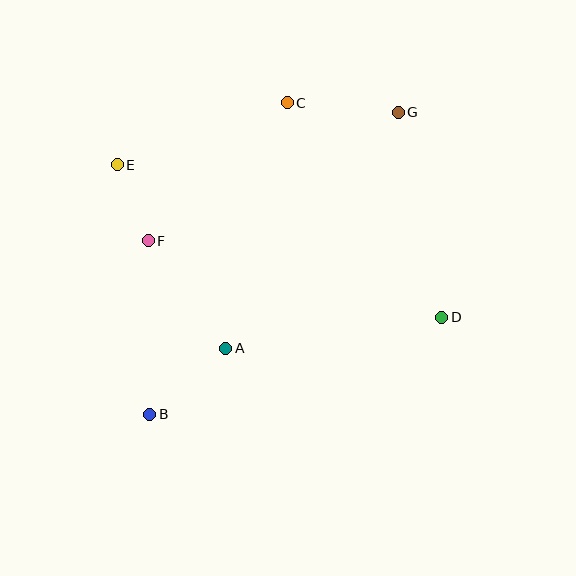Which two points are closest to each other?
Points E and F are closest to each other.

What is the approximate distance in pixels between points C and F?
The distance between C and F is approximately 196 pixels.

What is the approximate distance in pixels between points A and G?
The distance between A and G is approximately 292 pixels.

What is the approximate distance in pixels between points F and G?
The distance between F and G is approximately 281 pixels.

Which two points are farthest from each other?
Points B and G are farthest from each other.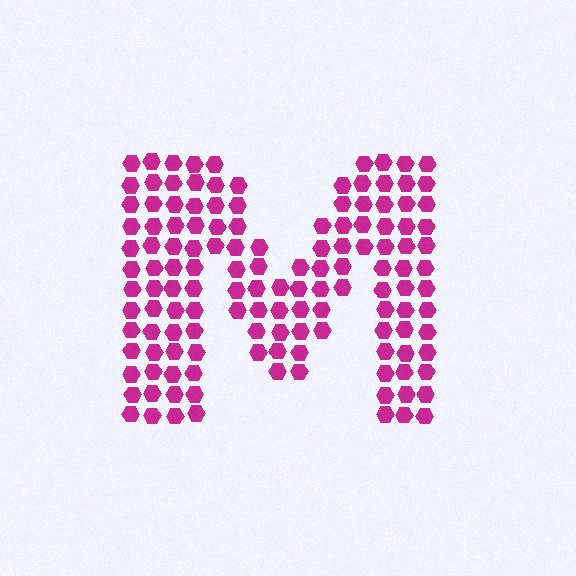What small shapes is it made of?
It is made of small hexagons.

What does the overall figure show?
The overall figure shows the letter M.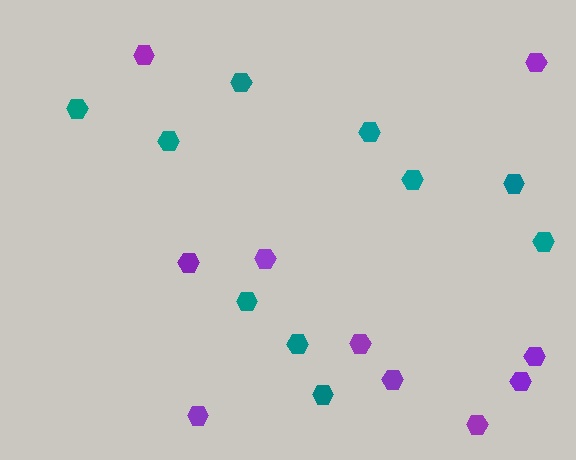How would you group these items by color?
There are 2 groups: one group of teal hexagons (10) and one group of purple hexagons (10).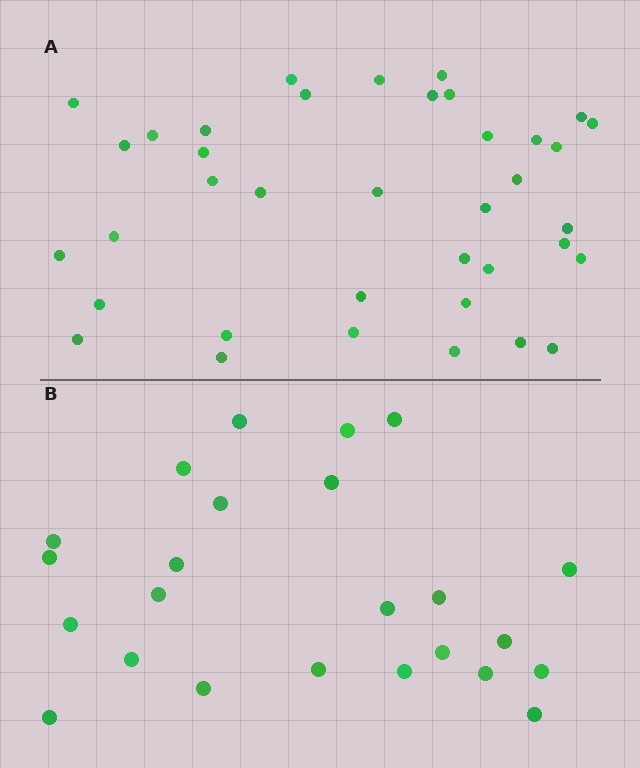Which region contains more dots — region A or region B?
Region A (the top region) has more dots.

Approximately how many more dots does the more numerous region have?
Region A has approximately 15 more dots than region B.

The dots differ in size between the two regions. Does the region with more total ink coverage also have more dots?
No. Region B has more total ink coverage because its dots are larger, but region A actually contains more individual dots. Total area can be misleading — the number of items is what matters here.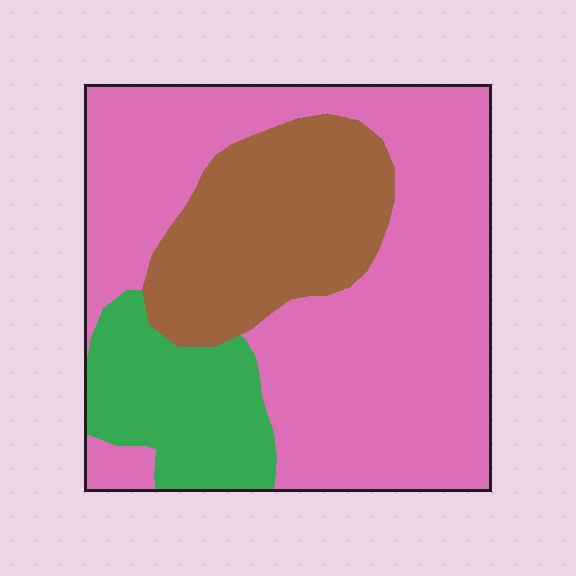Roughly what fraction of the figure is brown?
Brown takes up about one quarter (1/4) of the figure.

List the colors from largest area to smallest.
From largest to smallest: pink, brown, green.